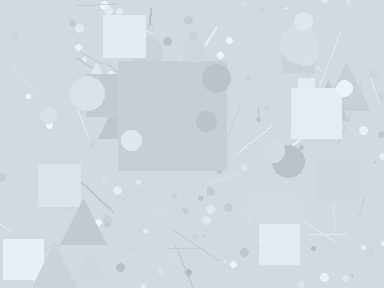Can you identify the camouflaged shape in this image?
The camouflaged shape is a square.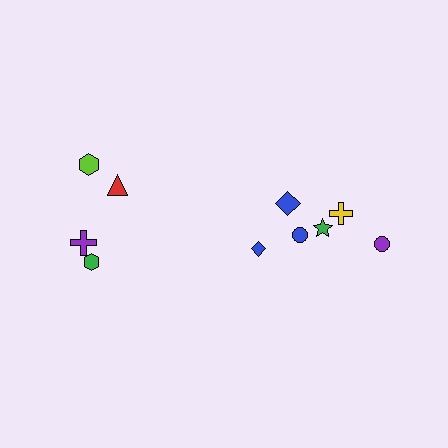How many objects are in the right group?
There are 6 objects.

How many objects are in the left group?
There are 4 objects.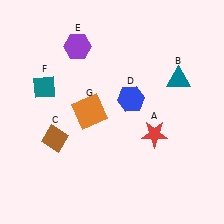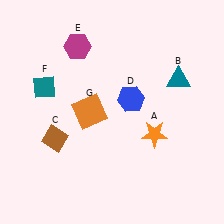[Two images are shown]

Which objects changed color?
A changed from red to orange. E changed from purple to magenta.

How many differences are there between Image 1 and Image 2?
There are 2 differences between the two images.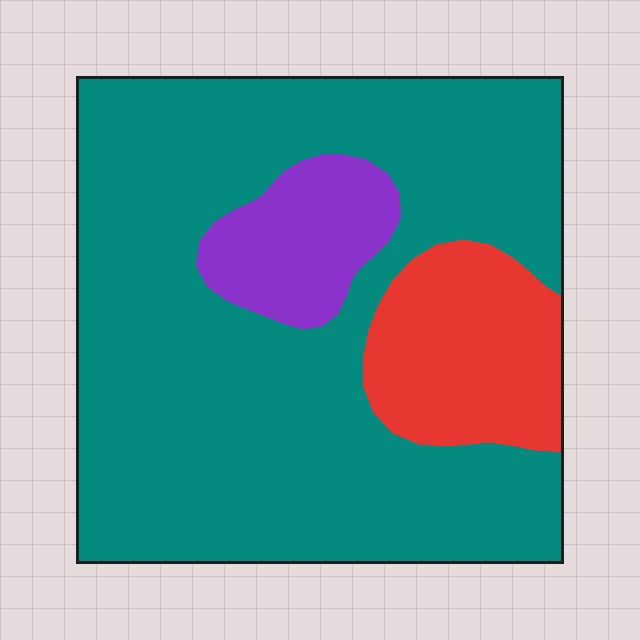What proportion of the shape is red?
Red takes up about one sixth (1/6) of the shape.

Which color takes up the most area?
Teal, at roughly 75%.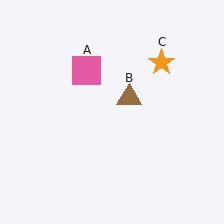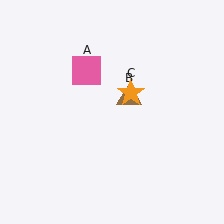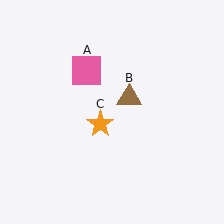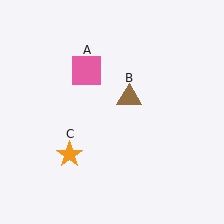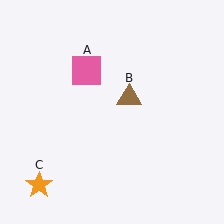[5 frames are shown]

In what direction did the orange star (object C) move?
The orange star (object C) moved down and to the left.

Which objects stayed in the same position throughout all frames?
Pink square (object A) and brown triangle (object B) remained stationary.